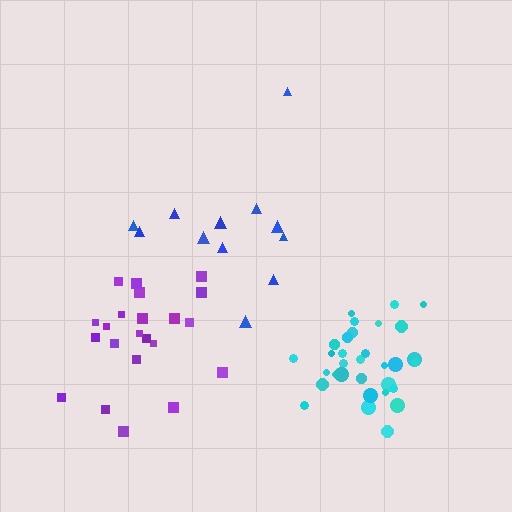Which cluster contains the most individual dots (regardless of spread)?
Cyan (32).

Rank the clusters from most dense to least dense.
cyan, purple, blue.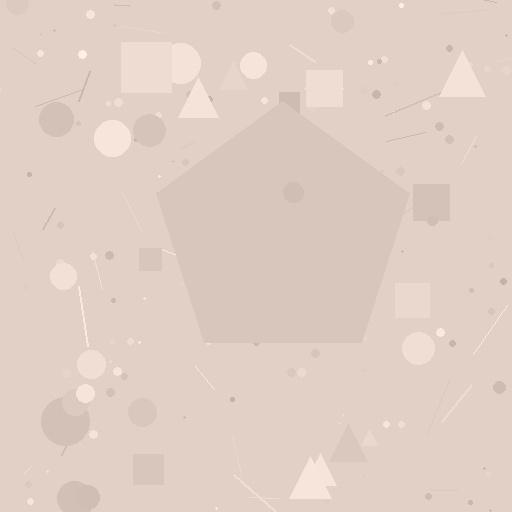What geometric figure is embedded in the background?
A pentagon is embedded in the background.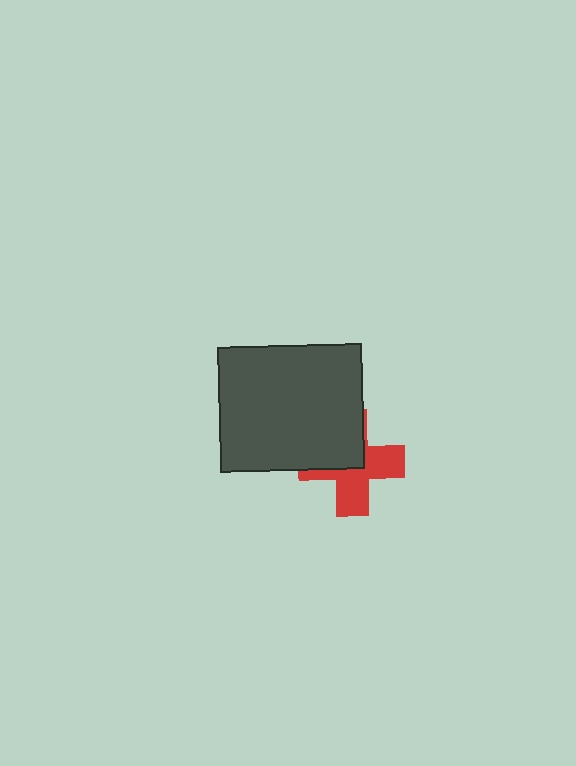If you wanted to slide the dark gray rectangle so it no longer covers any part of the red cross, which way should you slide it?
Slide it toward the upper-left — that is the most direct way to separate the two shapes.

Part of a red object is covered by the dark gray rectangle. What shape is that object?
It is a cross.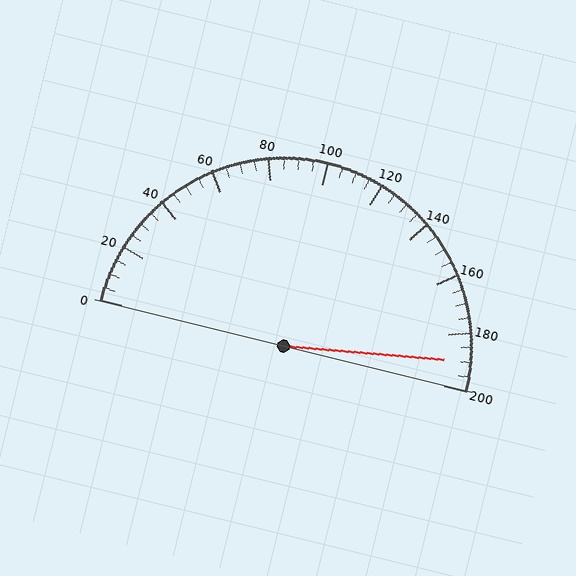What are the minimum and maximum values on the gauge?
The gauge ranges from 0 to 200.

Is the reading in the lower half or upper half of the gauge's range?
The reading is in the upper half of the range (0 to 200).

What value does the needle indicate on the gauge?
The needle indicates approximately 190.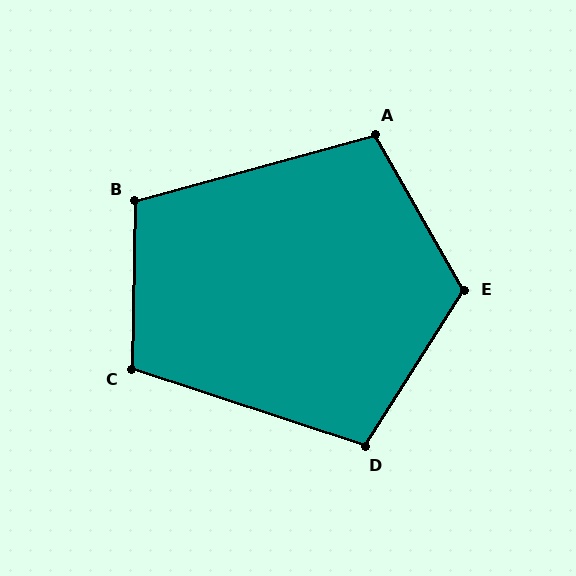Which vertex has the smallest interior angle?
D, at approximately 104 degrees.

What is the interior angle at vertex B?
Approximately 106 degrees (obtuse).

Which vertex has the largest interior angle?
E, at approximately 118 degrees.